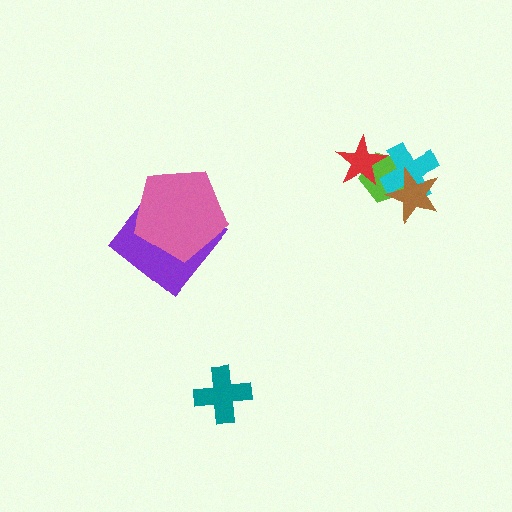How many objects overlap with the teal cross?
0 objects overlap with the teal cross.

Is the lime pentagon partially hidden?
Yes, it is partially covered by another shape.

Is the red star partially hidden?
No, no other shape covers it.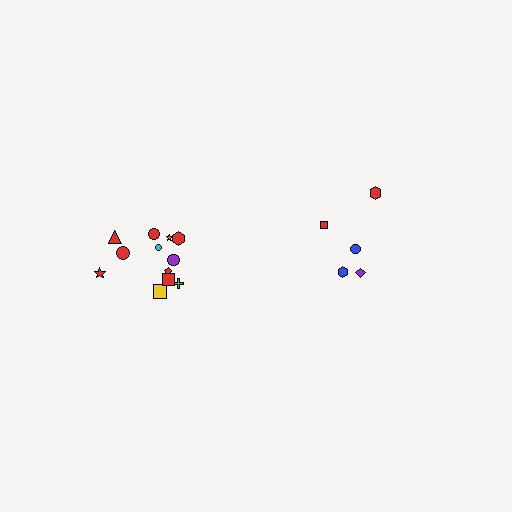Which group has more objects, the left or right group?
The left group.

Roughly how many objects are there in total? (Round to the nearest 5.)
Roughly 15 objects in total.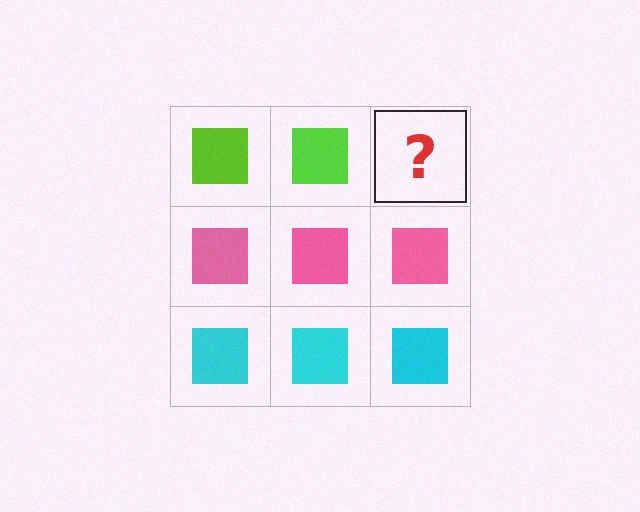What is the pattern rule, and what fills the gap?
The rule is that each row has a consistent color. The gap should be filled with a lime square.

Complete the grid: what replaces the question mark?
The question mark should be replaced with a lime square.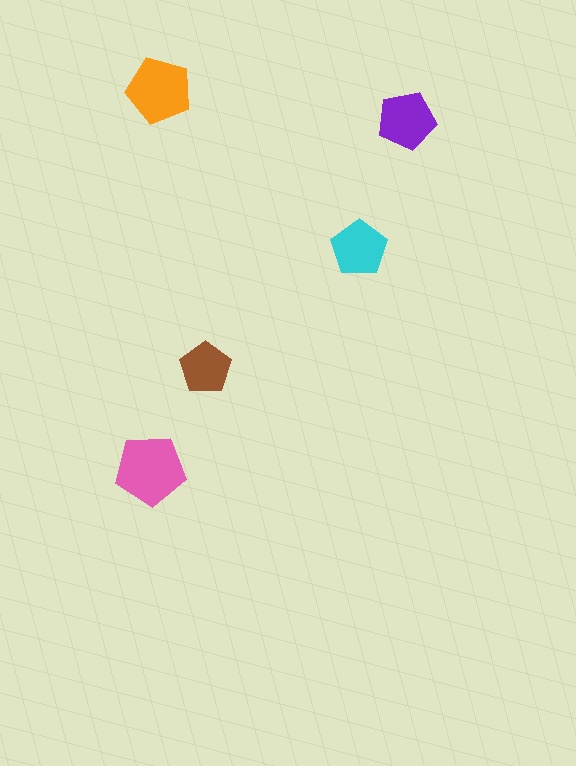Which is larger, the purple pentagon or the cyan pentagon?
The purple one.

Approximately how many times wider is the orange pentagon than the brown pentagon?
About 1.5 times wider.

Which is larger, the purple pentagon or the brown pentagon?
The purple one.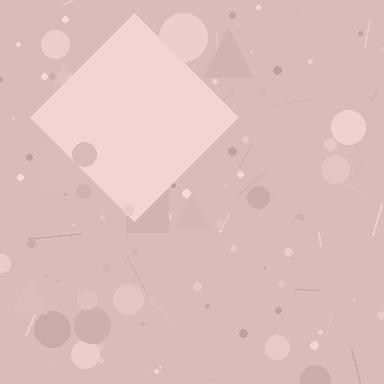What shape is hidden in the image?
A diamond is hidden in the image.